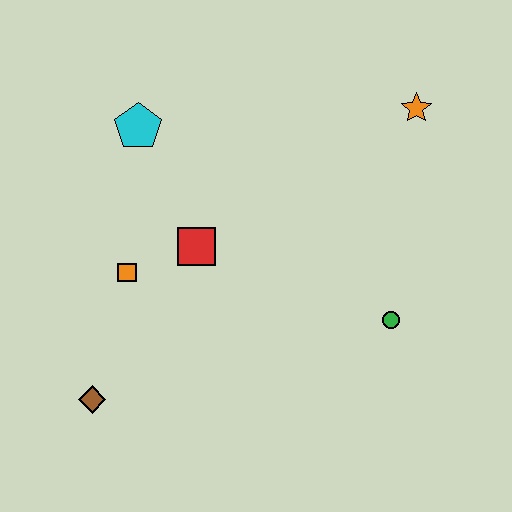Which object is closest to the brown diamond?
The orange square is closest to the brown diamond.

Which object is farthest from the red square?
The orange star is farthest from the red square.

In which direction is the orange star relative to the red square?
The orange star is to the right of the red square.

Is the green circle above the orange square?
No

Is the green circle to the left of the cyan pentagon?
No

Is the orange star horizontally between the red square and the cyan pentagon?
No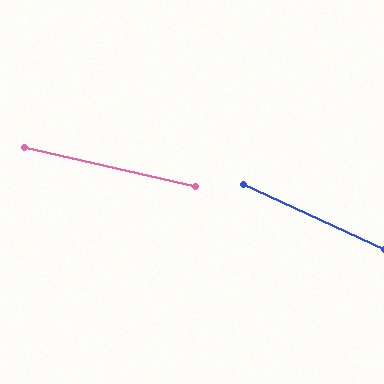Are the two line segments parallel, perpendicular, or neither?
Neither parallel nor perpendicular — they differ by about 12°.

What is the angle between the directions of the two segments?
Approximately 12 degrees.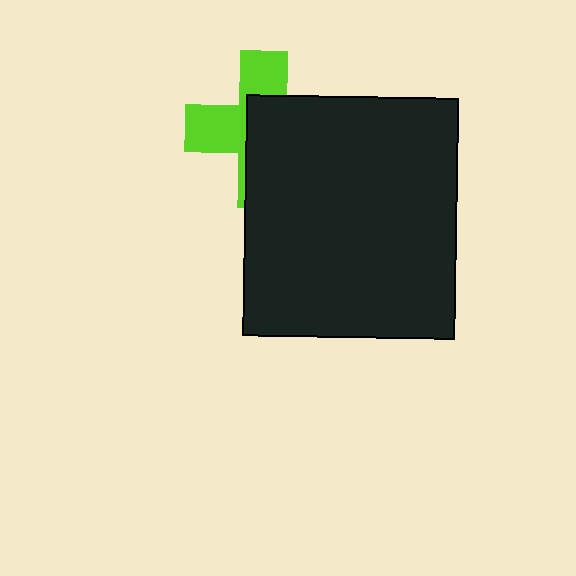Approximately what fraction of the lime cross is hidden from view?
Roughly 56% of the lime cross is hidden behind the black rectangle.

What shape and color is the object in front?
The object in front is a black rectangle.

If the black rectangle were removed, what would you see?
You would see the complete lime cross.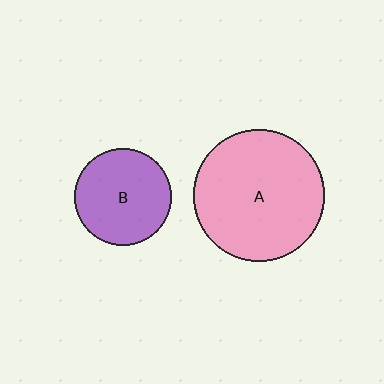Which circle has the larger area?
Circle A (pink).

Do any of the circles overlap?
No, none of the circles overlap.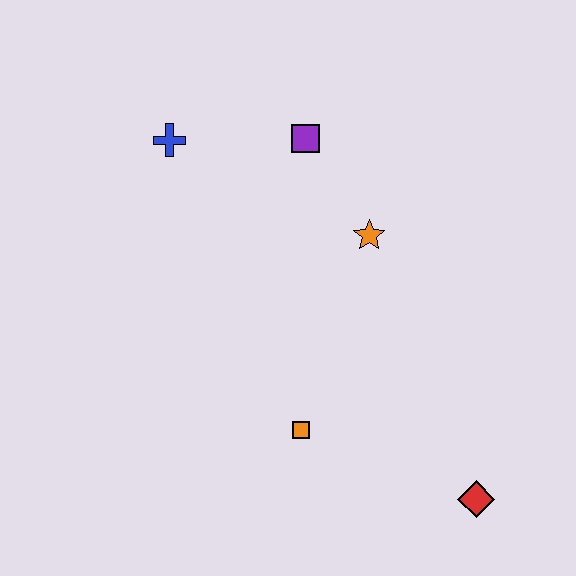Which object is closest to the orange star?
The purple square is closest to the orange star.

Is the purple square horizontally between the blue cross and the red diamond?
Yes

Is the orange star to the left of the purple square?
No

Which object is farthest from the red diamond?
The blue cross is farthest from the red diamond.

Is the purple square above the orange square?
Yes